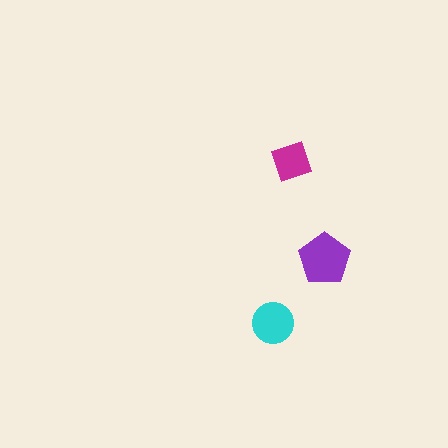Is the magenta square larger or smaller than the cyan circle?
Smaller.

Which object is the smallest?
The magenta square.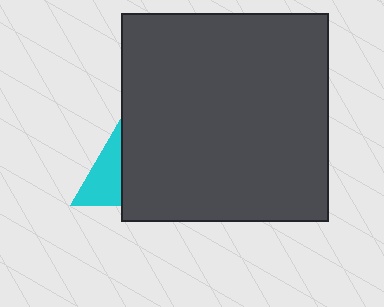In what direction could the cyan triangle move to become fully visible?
The cyan triangle could move left. That would shift it out from behind the dark gray square entirely.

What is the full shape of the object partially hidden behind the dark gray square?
The partially hidden object is a cyan triangle.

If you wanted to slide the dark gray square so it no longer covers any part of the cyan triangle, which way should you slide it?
Slide it right — that is the most direct way to separate the two shapes.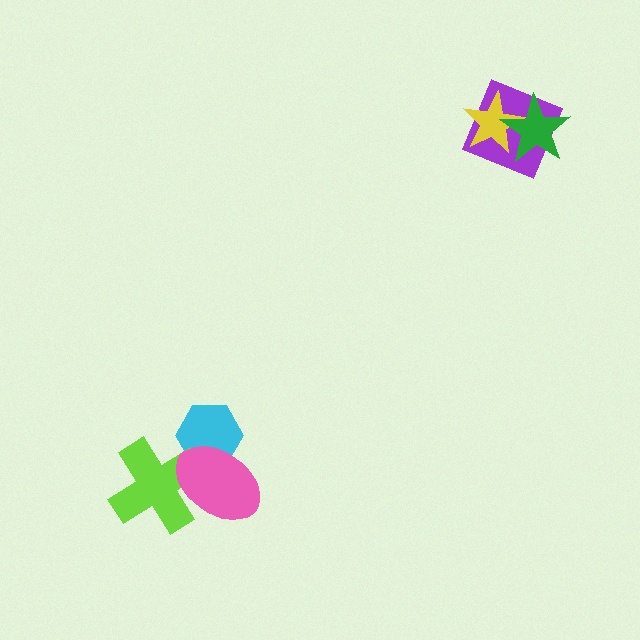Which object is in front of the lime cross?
The pink ellipse is in front of the lime cross.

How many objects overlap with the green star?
2 objects overlap with the green star.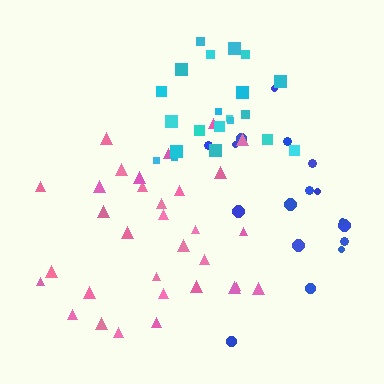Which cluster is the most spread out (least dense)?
Blue.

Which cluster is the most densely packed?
Cyan.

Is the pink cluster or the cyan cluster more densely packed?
Cyan.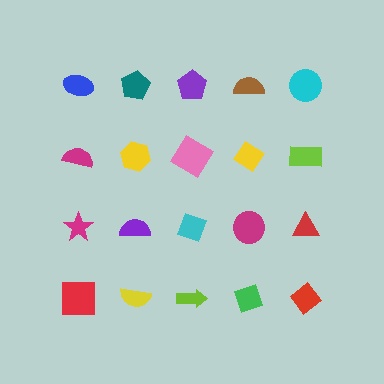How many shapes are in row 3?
5 shapes.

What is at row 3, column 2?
A purple semicircle.